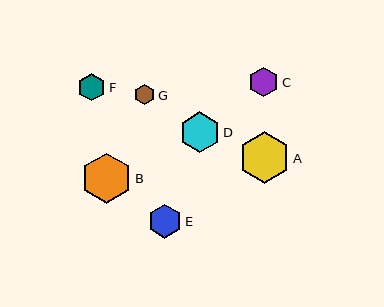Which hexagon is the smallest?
Hexagon G is the smallest with a size of approximately 20 pixels.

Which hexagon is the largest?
Hexagon A is the largest with a size of approximately 51 pixels.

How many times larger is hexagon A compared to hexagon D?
Hexagon A is approximately 1.2 times the size of hexagon D.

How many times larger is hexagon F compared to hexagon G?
Hexagon F is approximately 1.3 times the size of hexagon G.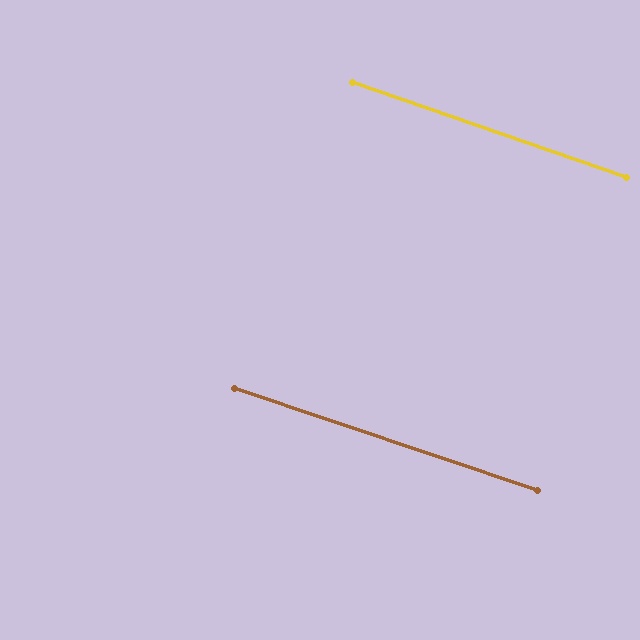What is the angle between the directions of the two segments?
Approximately 1 degree.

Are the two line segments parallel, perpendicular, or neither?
Parallel — their directions differ by only 0.6°.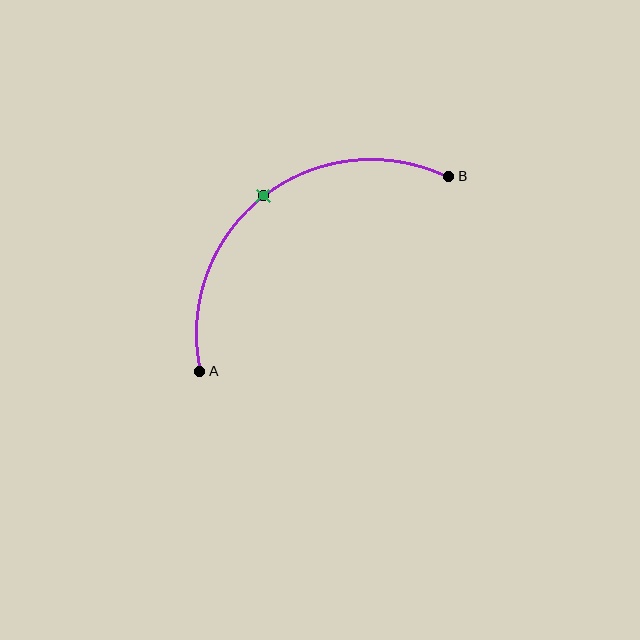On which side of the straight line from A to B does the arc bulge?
The arc bulges above and to the left of the straight line connecting A and B.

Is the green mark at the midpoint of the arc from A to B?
Yes. The green mark lies on the arc at equal arc-length from both A and B — it is the arc midpoint.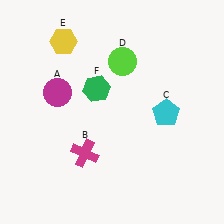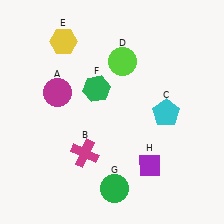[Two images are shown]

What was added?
A green circle (G), a purple diamond (H) were added in Image 2.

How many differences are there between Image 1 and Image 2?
There are 2 differences between the two images.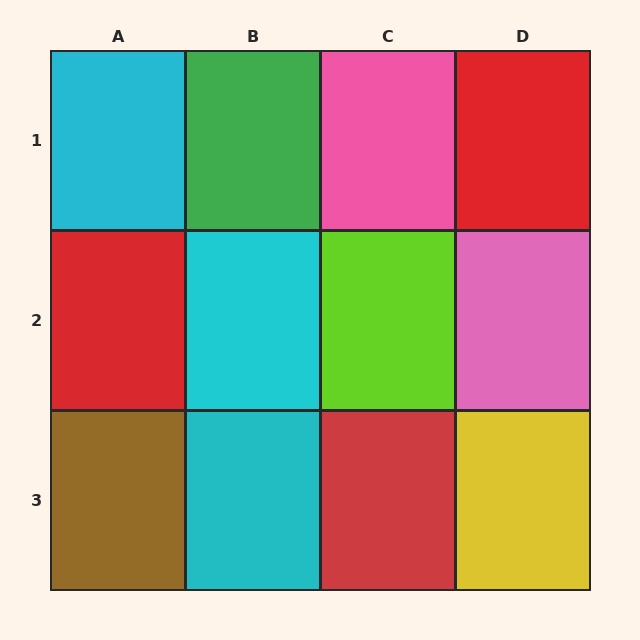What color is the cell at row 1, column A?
Cyan.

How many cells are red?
3 cells are red.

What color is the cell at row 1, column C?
Pink.